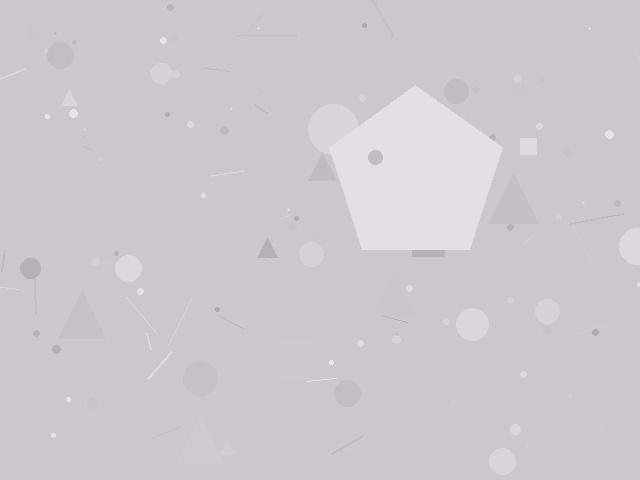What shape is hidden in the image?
A pentagon is hidden in the image.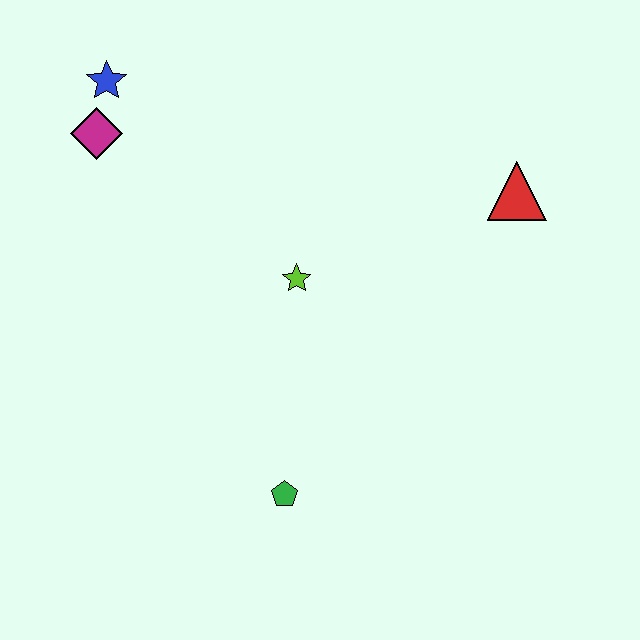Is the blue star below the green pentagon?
No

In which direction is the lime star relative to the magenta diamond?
The lime star is to the right of the magenta diamond.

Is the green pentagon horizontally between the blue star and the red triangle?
Yes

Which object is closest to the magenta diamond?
The blue star is closest to the magenta diamond.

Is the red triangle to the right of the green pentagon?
Yes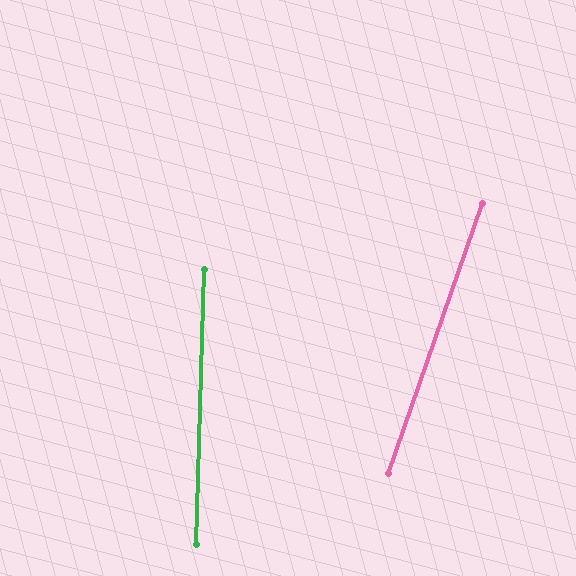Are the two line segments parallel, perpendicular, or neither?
Neither parallel nor perpendicular — they differ by about 18°.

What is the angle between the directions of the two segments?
Approximately 18 degrees.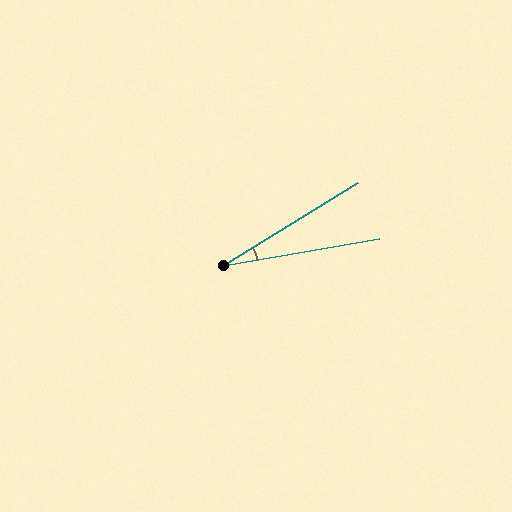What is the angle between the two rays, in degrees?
Approximately 22 degrees.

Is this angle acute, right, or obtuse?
It is acute.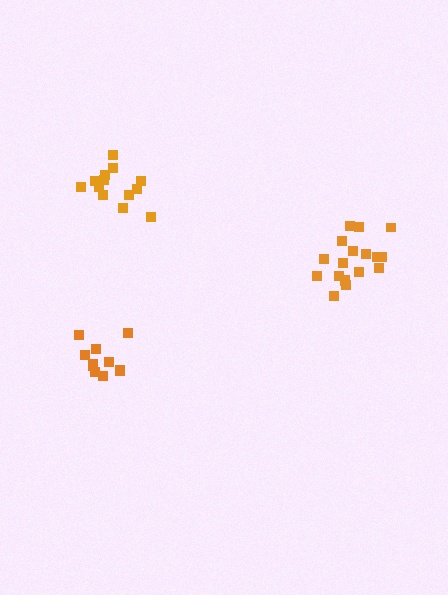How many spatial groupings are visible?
There are 3 spatial groupings.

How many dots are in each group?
Group 1: 13 dots, Group 2: 12 dots, Group 3: 18 dots (43 total).